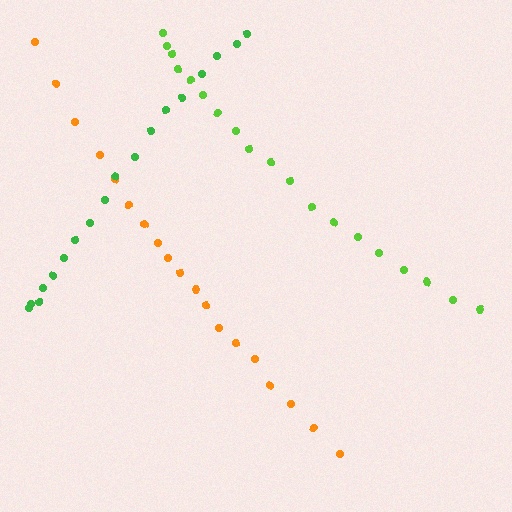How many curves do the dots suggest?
There are 3 distinct paths.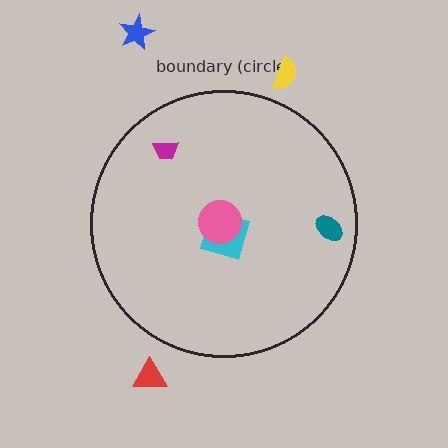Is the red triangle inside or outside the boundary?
Outside.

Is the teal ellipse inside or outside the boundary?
Inside.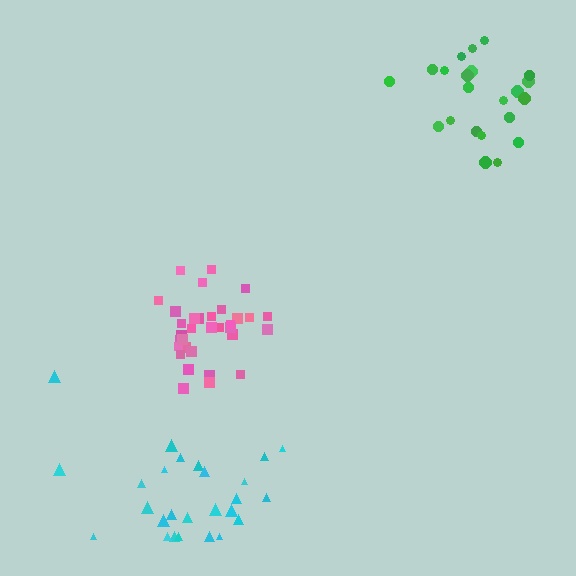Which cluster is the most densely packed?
Pink.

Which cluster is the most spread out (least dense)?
Cyan.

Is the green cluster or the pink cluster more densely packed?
Pink.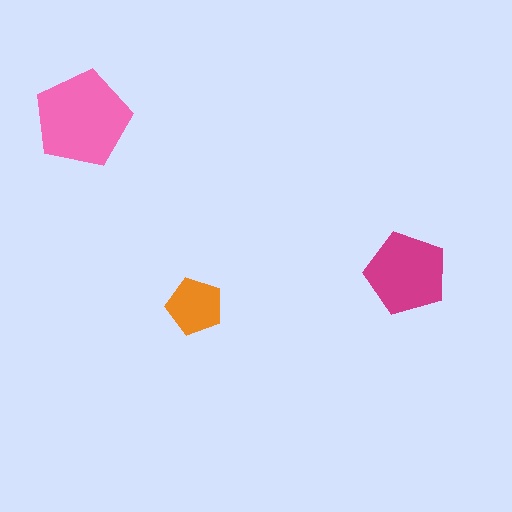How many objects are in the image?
There are 3 objects in the image.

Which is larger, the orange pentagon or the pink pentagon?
The pink one.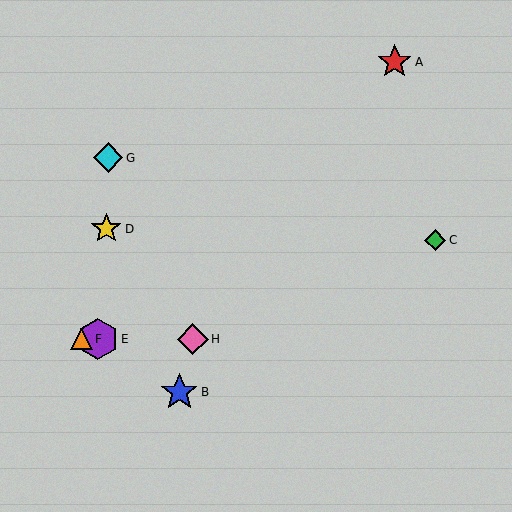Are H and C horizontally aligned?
No, H is at y≈339 and C is at y≈240.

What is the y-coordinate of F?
Object F is at y≈339.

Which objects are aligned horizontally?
Objects E, F, H are aligned horizontally.